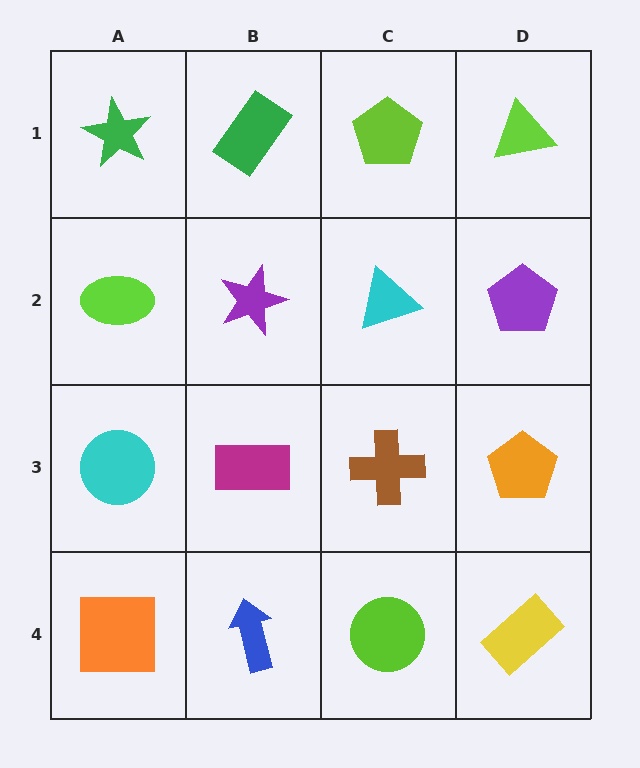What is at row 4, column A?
An orange square.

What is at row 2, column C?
A cyan triangle.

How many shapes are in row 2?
4 shapes.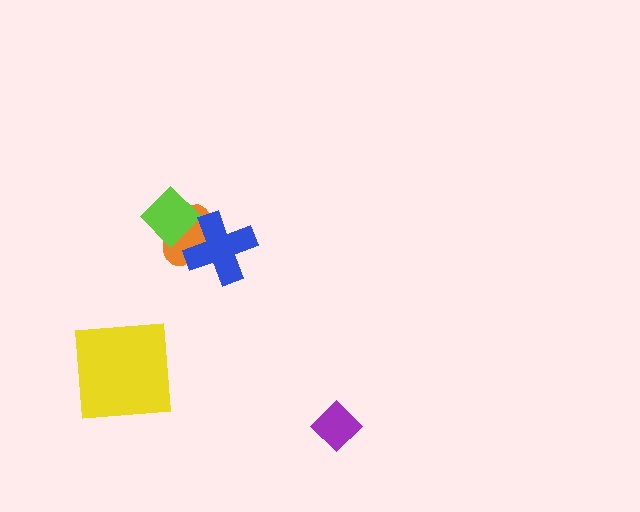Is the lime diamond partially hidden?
Yes, it is partially covered by another shape.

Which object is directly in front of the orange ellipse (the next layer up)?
The lime diamond is directly in front of the orange ellipse.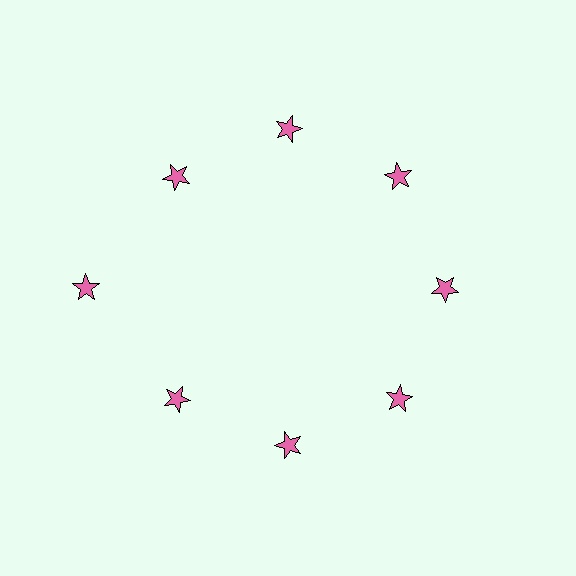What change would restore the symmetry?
The symmetry would be restored by moving it inward, back onto the ring so that all 8 stars sit at equal angles and equal distance from the center.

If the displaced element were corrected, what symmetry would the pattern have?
It would have 8-fold rotational symmetry — the pattern would map onto itself every 45 degrees.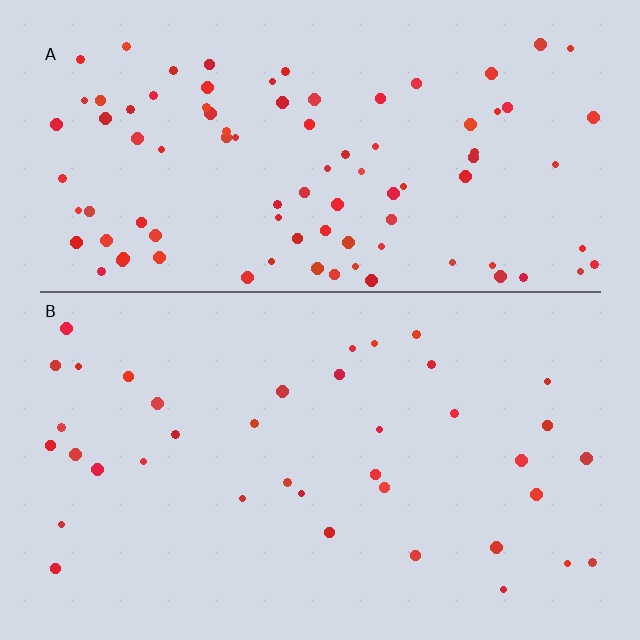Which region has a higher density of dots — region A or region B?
A (the top).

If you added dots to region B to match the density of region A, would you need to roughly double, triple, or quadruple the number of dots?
Approximately double.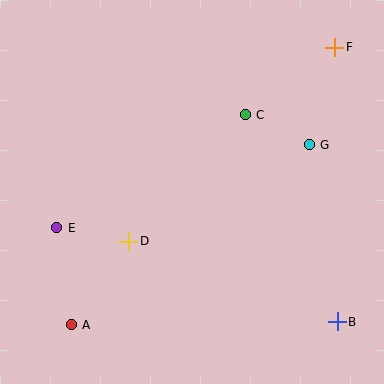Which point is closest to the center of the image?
Point D at (129, 241) is closest to the center.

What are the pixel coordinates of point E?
Point E is at (57, 228).